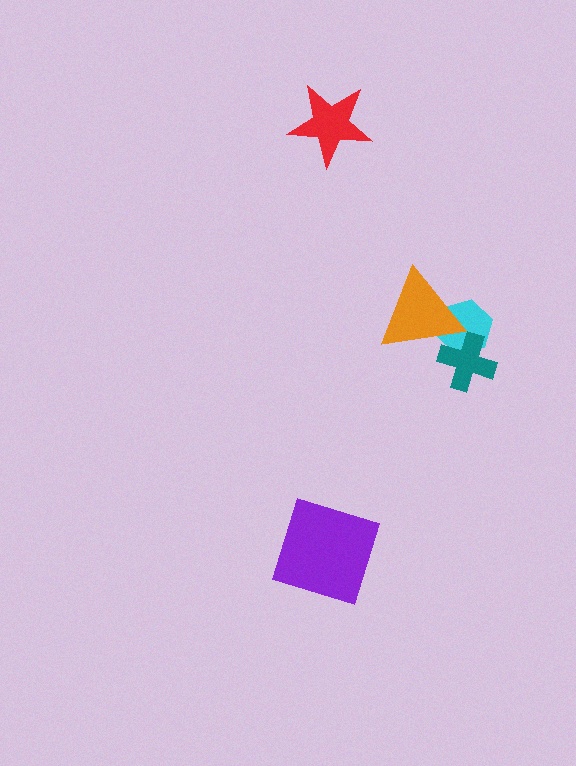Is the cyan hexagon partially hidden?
Yes, it is partially covered by another shape.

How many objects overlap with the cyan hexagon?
2 objects overlap with the cyan hexagon.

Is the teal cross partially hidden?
Yes, it is partially covered by another shape.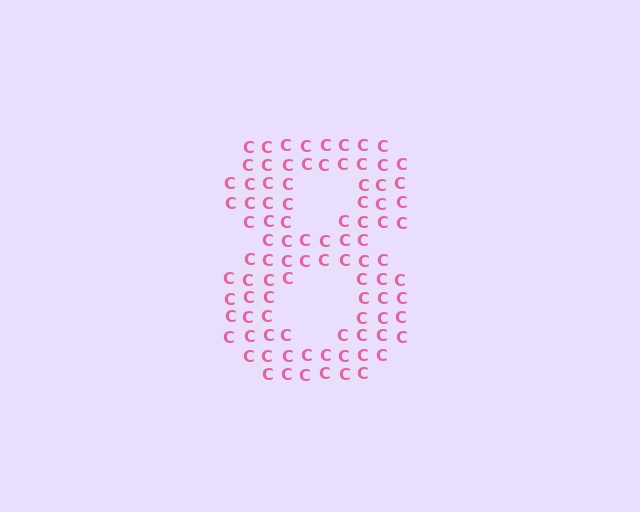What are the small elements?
The small elements are letter C's.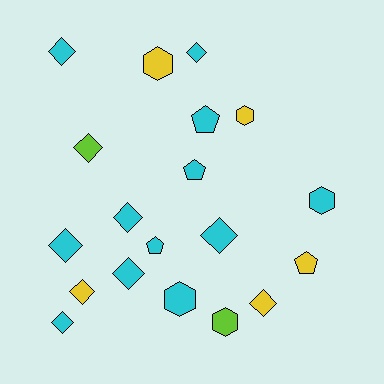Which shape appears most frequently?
Diamond, with 10 objects.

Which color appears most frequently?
Cyan, with 12 objects.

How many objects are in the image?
There are 19 objects.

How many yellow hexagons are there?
There are 2 yellow hexagons.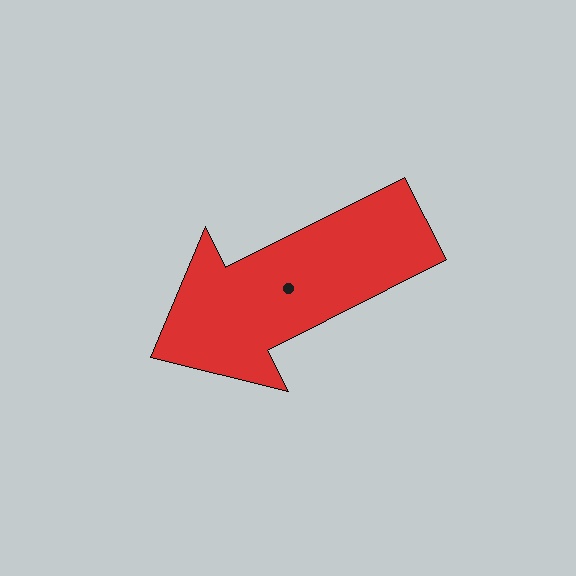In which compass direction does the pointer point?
Southwest.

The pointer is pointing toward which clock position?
Roughly 8 o'clock.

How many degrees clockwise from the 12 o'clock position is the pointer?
Approximately 243 degrees.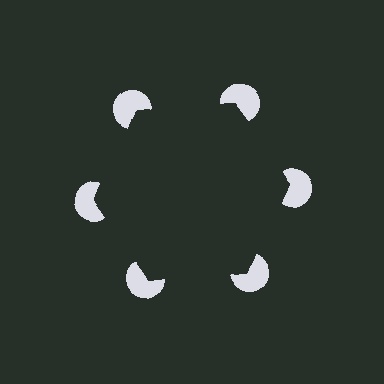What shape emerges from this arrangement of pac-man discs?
An illusory hexagon — its edges are inferred from the aligned wedge cuts in the pac-man discs, not physically drawn.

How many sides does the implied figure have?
6 sides.